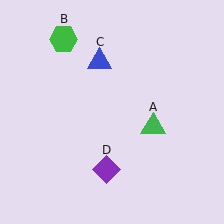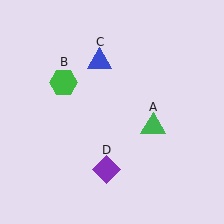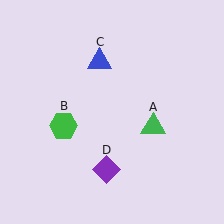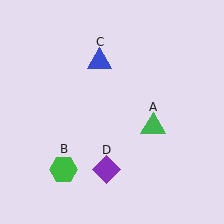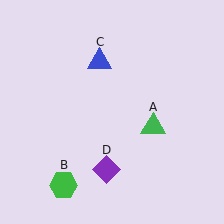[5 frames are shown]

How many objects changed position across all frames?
1 object changed position: green hexagon (object B).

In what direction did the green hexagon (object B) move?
The green hexagon (object B) moved down.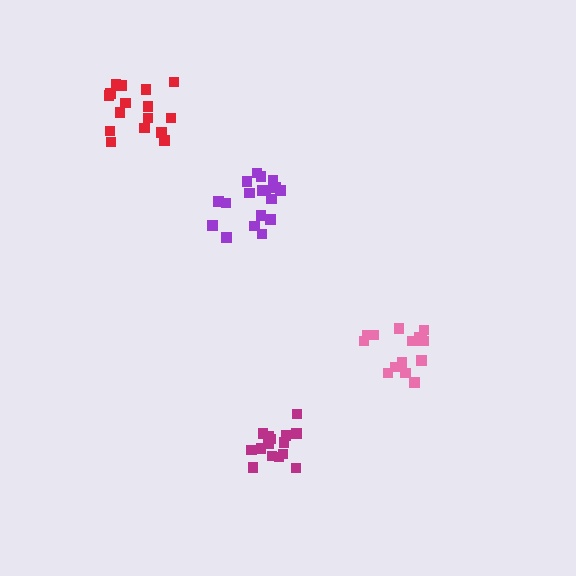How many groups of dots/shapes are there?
There are 4 groups.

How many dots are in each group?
Group 1: 15 dots, Group 2: 18 dots, Group 3: 16 dots, Group 4: 16 dots (65 total).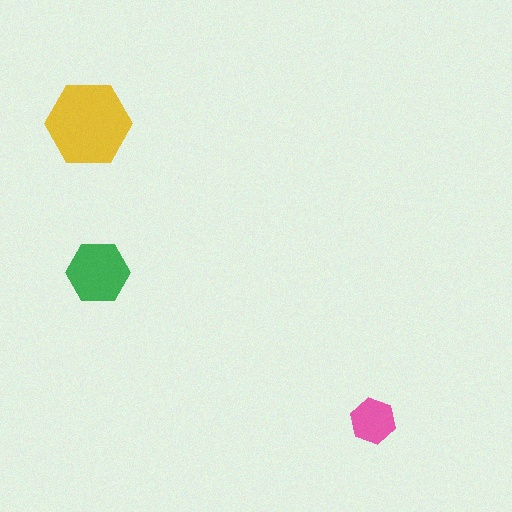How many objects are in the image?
There are 3 objects in the image.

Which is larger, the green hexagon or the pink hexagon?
The green one.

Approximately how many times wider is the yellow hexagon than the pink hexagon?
About 2 times wider.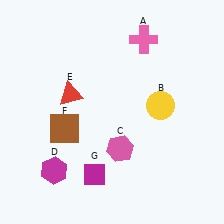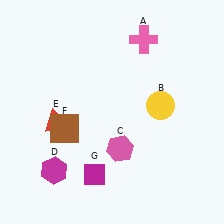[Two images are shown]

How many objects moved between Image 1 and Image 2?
1 object moved between the two images.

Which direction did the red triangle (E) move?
The red triangle (E) moved down.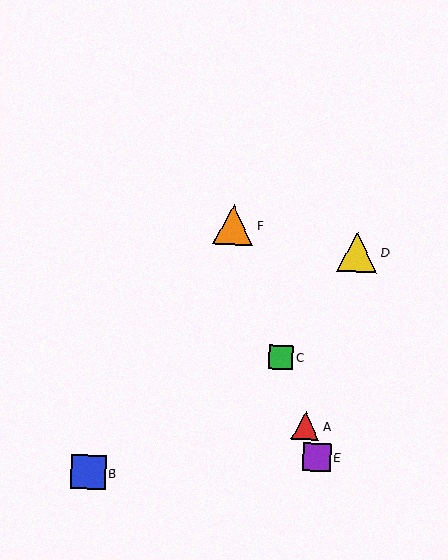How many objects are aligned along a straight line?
4 objects (A, C, E, F) are aligned along a straight line.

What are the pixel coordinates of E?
Object E is at (317, 457).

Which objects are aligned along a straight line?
Objects A, C, E, F are aligned along a straight line.